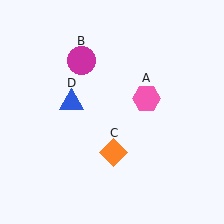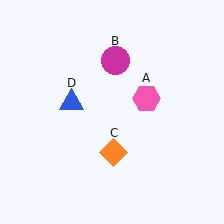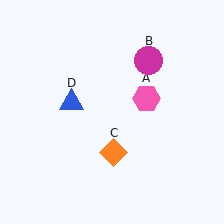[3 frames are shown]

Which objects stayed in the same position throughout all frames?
Pink hexagon (object A) and orange diamond (object C) and blue triangle (object D) remained stationary.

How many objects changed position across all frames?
1 object changed position: magenta circle (object B).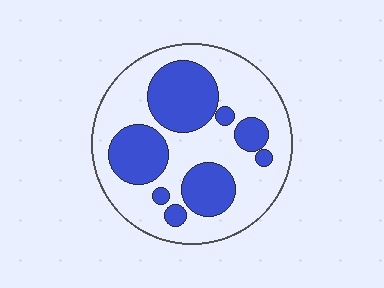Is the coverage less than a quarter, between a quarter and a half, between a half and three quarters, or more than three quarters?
Between a quarter and a half.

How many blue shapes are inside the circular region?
8.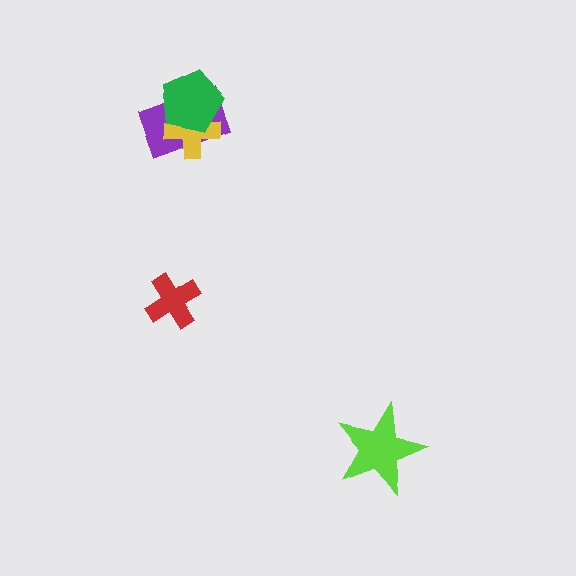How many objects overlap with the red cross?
0 objects overlap with the red cross.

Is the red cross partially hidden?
No, no other shape covers it.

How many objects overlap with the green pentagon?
2 objects overlap with the green pentagon.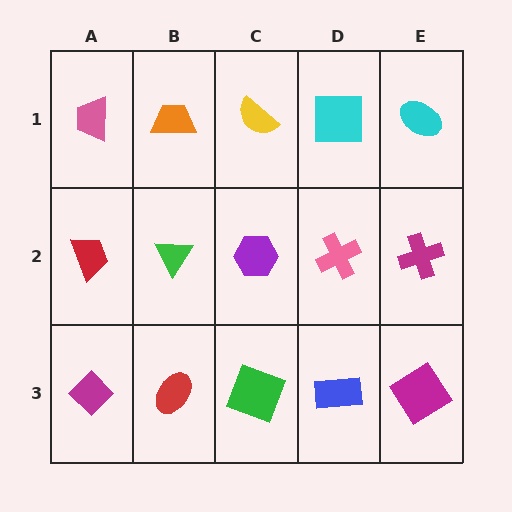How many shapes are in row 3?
5 shapes.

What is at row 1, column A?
A pink trapezoid.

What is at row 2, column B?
A green triangle.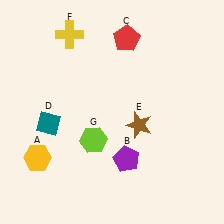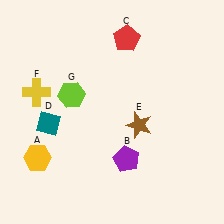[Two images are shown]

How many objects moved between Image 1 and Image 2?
2 objects moved between the two images.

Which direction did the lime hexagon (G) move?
The lime hexagon (G) moved up.